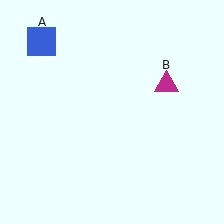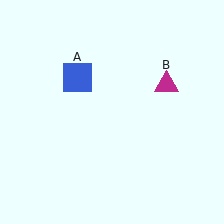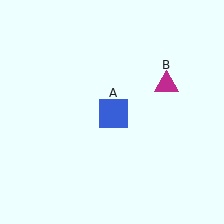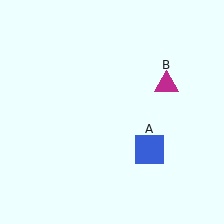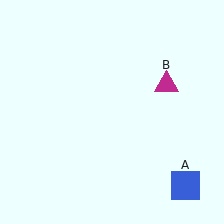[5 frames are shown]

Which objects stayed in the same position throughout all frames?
Magenta triangle (object B) remained stationary.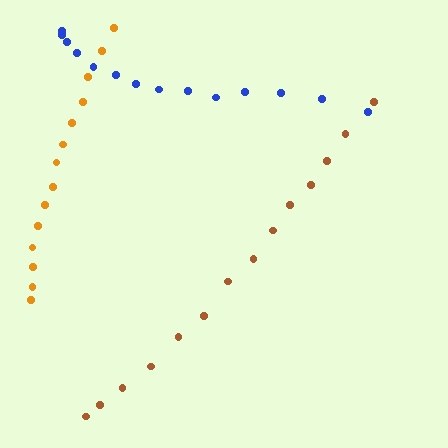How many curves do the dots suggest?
There are 3 distinct paths.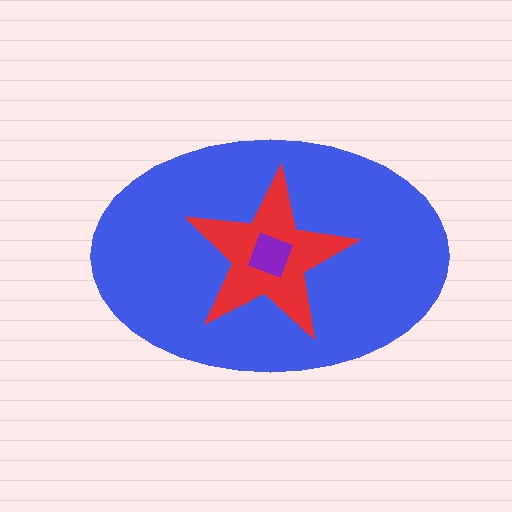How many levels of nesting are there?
3.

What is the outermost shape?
The blue ellipse.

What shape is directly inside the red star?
The purple square.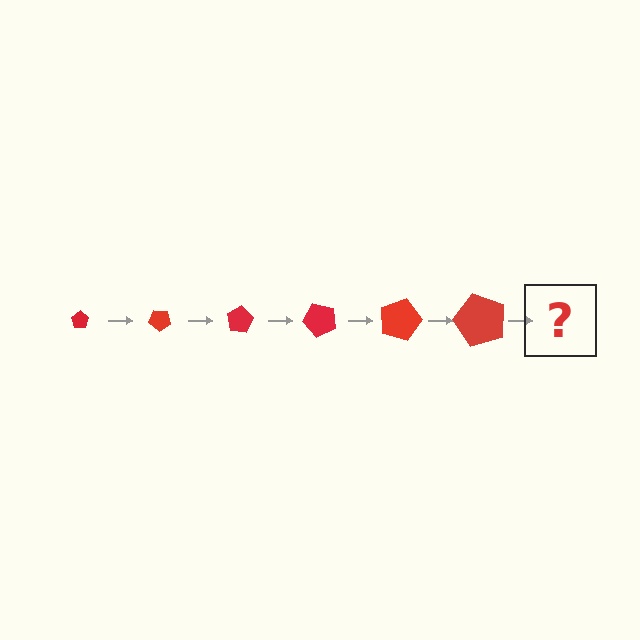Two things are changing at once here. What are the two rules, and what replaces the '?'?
The two rules are that the pentagon grows larger each step and it rotates 40 degrees each step. The '?' should be a pentagon, larger than the previous one and rotated 240 degrees from the start.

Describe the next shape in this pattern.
It should be a pentagon, larger than the previous one and rotated 240 degrees from the start.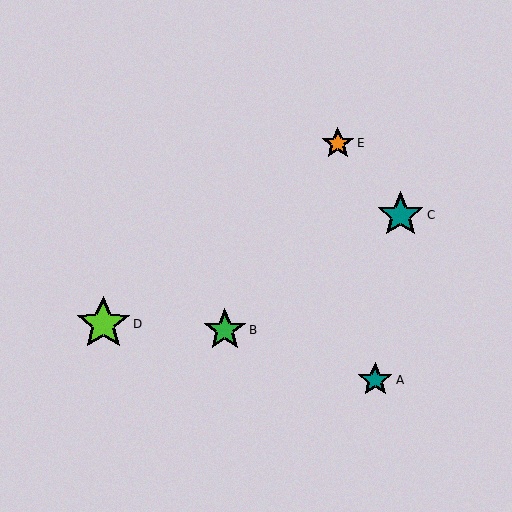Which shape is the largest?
The lime star (labeled D) is the largest.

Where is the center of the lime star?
The center of the lime star is at (103, 324).